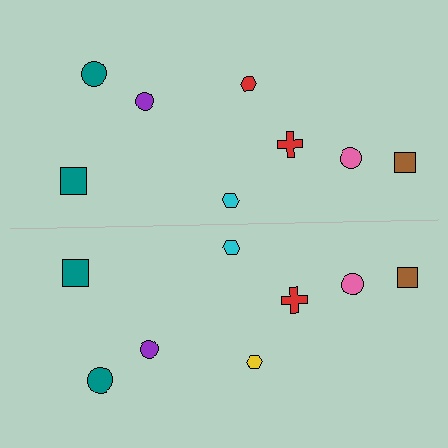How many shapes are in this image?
There are 16 shapes in this image.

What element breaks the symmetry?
The yellow hexagon on the bottom side breaks the symmetry — its mirror counterpart is red.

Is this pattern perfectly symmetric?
No, the pattern is not perfectly symmetric. The yellow hexagon on the bottom side breaks the symmetry — its mirror counterpart is red.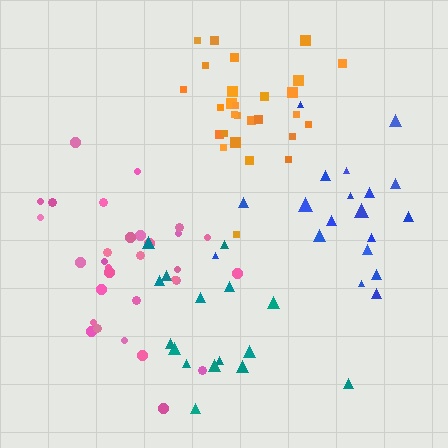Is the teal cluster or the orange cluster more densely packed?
Orange.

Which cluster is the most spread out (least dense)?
Blue.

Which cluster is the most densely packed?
Orange.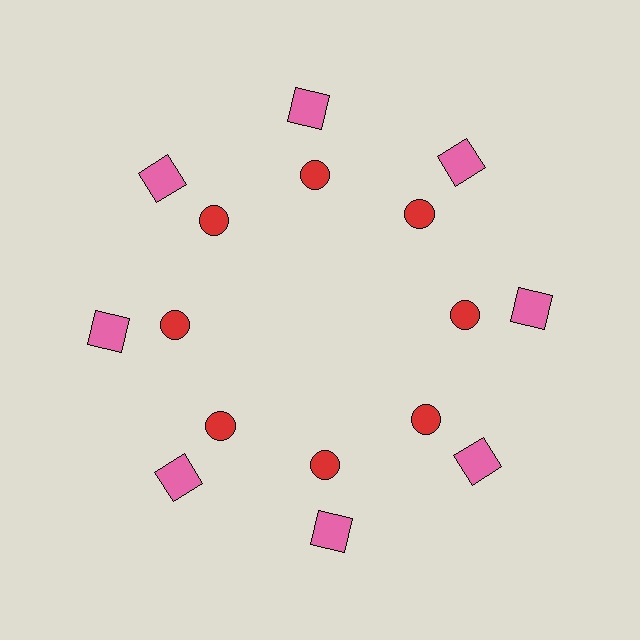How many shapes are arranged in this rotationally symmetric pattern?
There are 16 shapes, arranged in 8 groups of 2.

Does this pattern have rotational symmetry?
Yes, this pattern has 8-fold rotational symmetry. It looks the same after rotating 45 degrees around the center.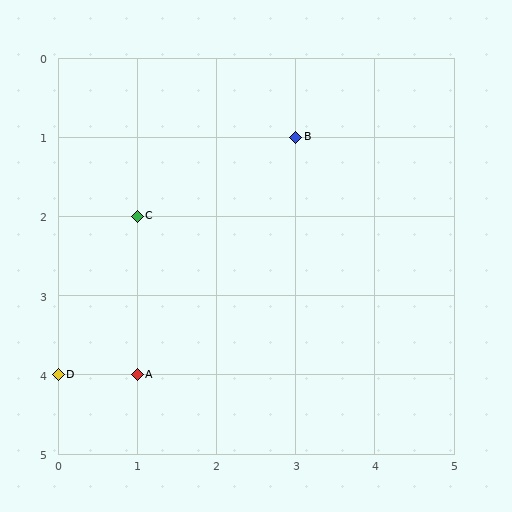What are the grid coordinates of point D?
Point D is at grid coordinates (0, 4).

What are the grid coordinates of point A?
Point A is at grid coordinates (1, 4).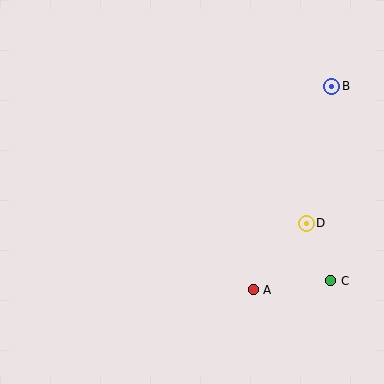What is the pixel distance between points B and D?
The distance between B and D is 139 pixels.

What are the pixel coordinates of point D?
Point D is at (306, 223).